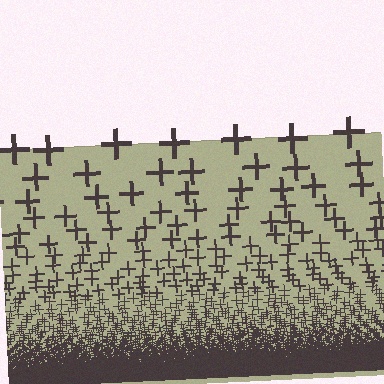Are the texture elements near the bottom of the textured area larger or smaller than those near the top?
Smaller. The gradient is inverted — elements near the bottom are smaller and denser.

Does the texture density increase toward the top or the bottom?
Density increases toward the bottom.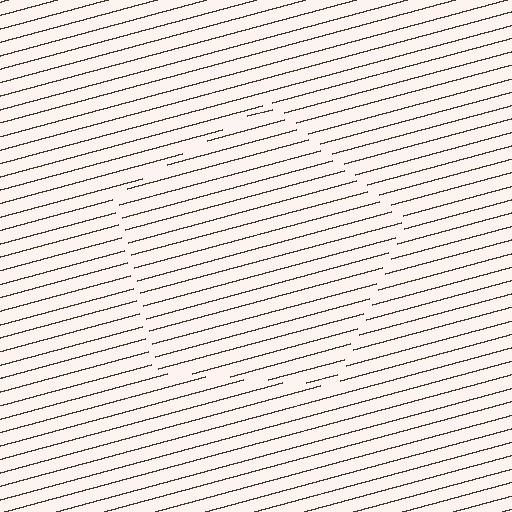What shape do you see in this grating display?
An illusory pentagon. The interior of the shape contains the same grating, shifted by half a period — the contour is defined by the phase discontinuity where line-ends from the inner and outer gratings abut.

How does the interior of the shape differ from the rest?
The interior of the shape contains the same grating, shifted by half a period — the contour is defined by the phase discontinuity where line-ends from the inner and outer gratings abut.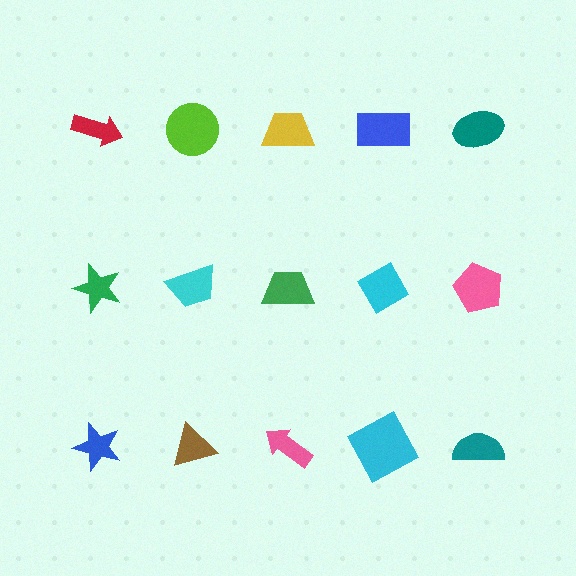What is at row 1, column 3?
A yellow trapezoid.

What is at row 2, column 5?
A pink pentagon.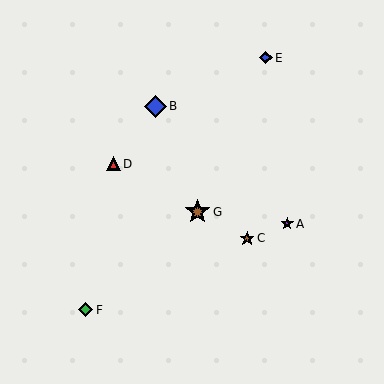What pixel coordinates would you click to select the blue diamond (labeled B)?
Click at (156, 106) to select the blue diamond B.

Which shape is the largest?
The brown star (labeled G) is the largest.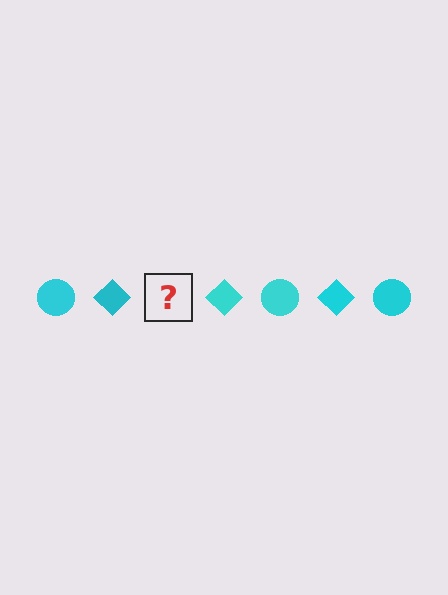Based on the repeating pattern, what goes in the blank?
The blank should be a cyan circle.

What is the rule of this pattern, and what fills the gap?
The rule is that the pattern cycles through circle, diamond shapes in cyan. The gap should be filled with a cyan circle.